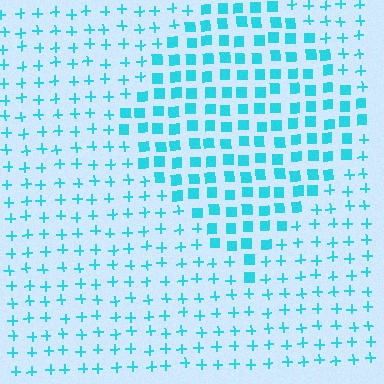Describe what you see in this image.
The image is filled with small cyan elements arranged in a uniform grid. A diamond-shaped region contains squares, while the surrounding area contains plus signs. The boundary is defined purely by the change in element shape.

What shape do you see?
I see a diamond.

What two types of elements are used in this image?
The image uses squares inside the diamond region and plus signs outside it.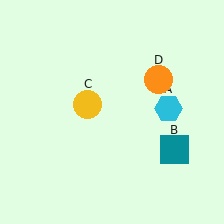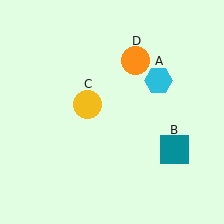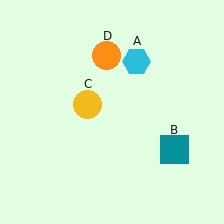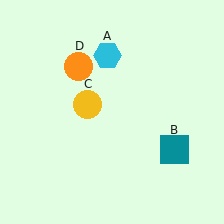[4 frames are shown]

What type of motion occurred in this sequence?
The cyan hexagon (object A), orange circle (object D) rotated counterclockwise around the center of the scene.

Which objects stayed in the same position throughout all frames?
Teal square (object B) and yellow circle (object C) remained stationary.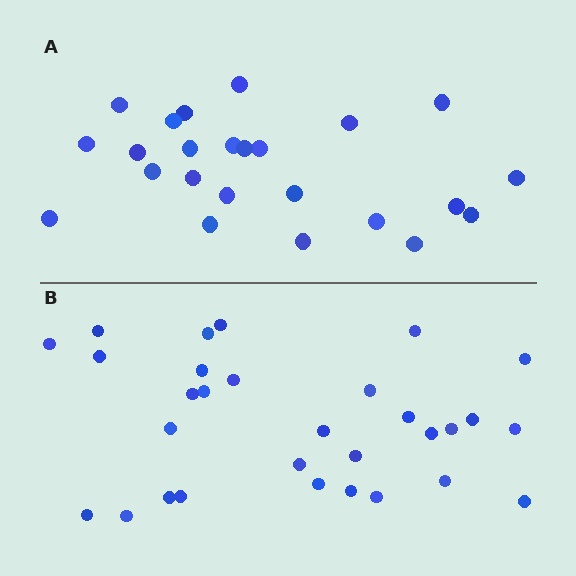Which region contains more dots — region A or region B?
Region B (the bottom region) has more dots.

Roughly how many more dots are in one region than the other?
Region B has about 6 more dots than region A.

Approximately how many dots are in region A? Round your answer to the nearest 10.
About 20 dots. (The exact count is 24, which rounds to 20.)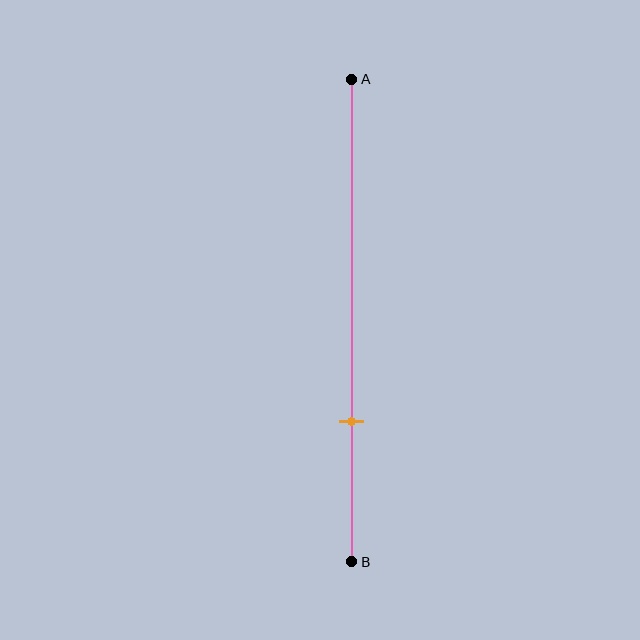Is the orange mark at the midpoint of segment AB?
No, the mark is at about 70% from A, not at the 50% midpoint.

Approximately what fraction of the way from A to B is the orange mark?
The orange mark is approximately 70% of the way from A to B.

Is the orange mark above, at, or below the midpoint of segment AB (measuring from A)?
The orange mark is below the midpoint of segment AB.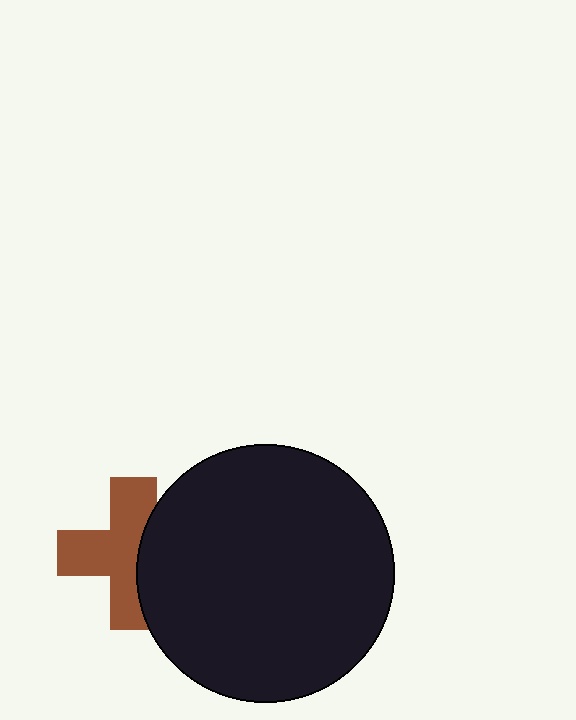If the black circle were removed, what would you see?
You would see the complete brown cross.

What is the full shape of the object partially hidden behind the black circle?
The partially hidden object is a brown cross.